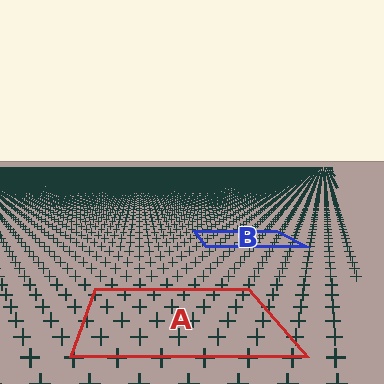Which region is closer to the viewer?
Region A is closer. The texture elements there are larger and more spread out.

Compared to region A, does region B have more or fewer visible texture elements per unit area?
Region B has more texture elements per unit area — they are packed more densely because it is farther away.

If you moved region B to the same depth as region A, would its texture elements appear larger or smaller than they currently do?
They would appear larger. At a closer depth, the same texture elements are projected at a bigger on-screen size.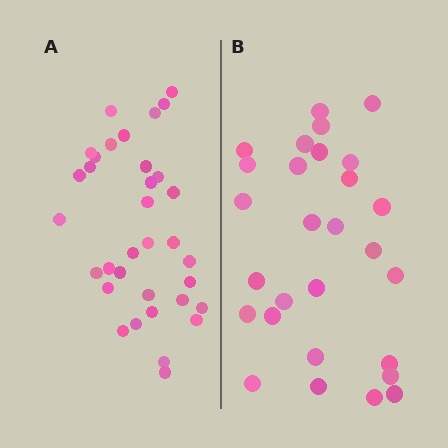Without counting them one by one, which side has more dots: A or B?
Region A (the left region) has more dots.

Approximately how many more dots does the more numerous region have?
Region A has about 6 more dots than region B.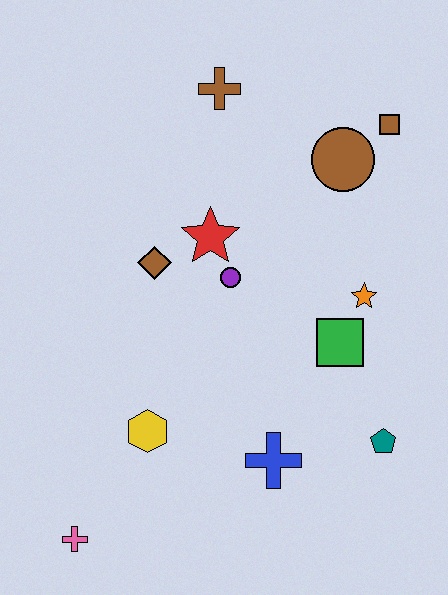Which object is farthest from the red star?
The pink cross is farthest from the red star.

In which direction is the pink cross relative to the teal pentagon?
The pink cross is to the left of the teal pentagon.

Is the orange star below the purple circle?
Yes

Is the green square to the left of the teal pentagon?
Yes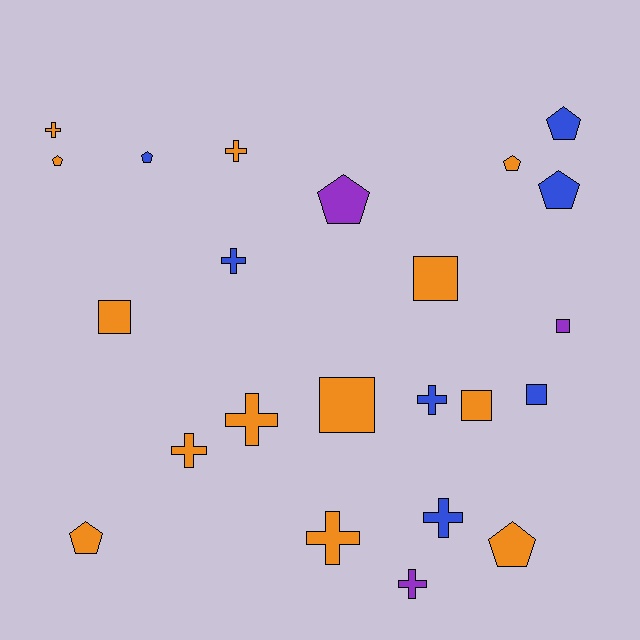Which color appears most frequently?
Orange, with 13 objects.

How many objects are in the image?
There are 23 objects.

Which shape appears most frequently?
Cross, with 9 objects.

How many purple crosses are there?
There is 1 purple cross.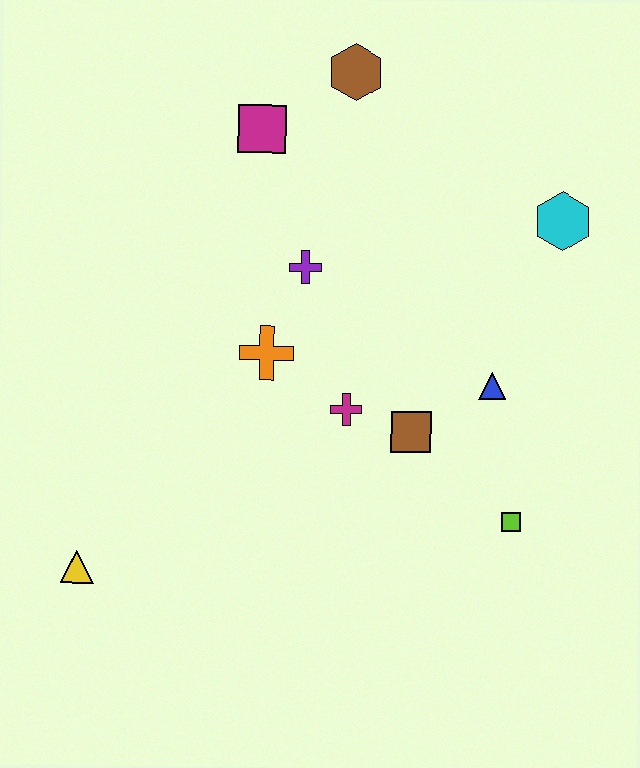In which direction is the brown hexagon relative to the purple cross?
The brown hexagon is above the purple cross.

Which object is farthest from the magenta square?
The yellow triangle is farthest from the magenta square.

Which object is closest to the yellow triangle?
The orange cross is closest to the yellow triangle.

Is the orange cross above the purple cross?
No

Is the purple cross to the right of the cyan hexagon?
No